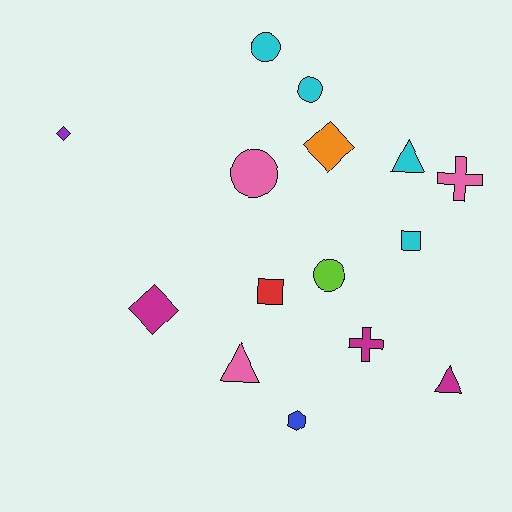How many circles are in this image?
There are 4 circles.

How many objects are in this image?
There are 15 objects.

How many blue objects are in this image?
There is 1 blue object.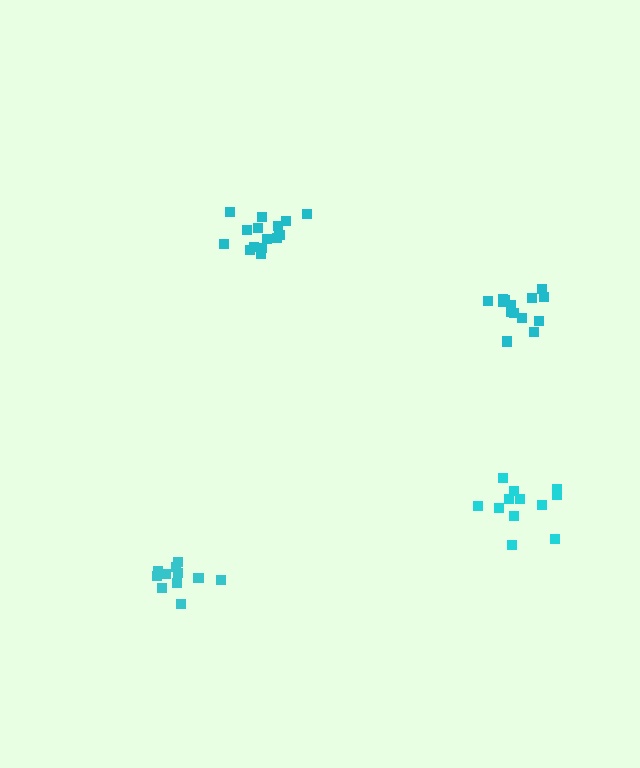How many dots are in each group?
Group 1: 12 dots, Group 2: 11 dots, Group 3: 14 dots, Group 4: 15 dots (52 total).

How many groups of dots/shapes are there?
There are 4 groups.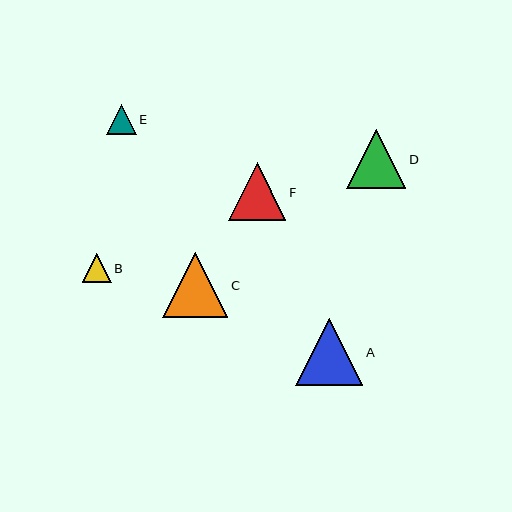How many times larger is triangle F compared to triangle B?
Triangle F is approximately 2.0 times the size of triangle B.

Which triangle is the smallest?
Triangle B is the smallest with a size of approximately 29 pixels.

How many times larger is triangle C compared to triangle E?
Triangle C is approximately 2.2 times the size of triangle E.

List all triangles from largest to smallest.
From largest to smallest: A, C, D, F, E, B.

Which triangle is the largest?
Triangle A is the largest with a size of approximately 67 pixels.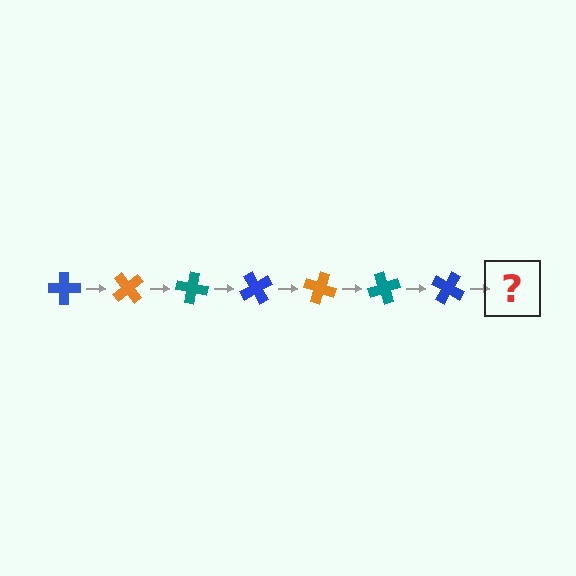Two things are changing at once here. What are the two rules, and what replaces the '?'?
The two rules are that it rotates 50 degrees each step and the color cycles through blue, orange, and teal. The '?' should be an orange cross, rotated 350 degrees from the start.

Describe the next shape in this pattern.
It should be an orange cross, rotated 350 degrees from the start.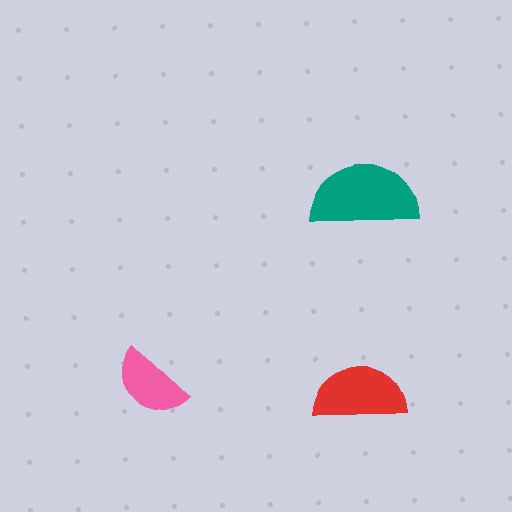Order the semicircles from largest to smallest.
the teal one, the red one, the pink one.